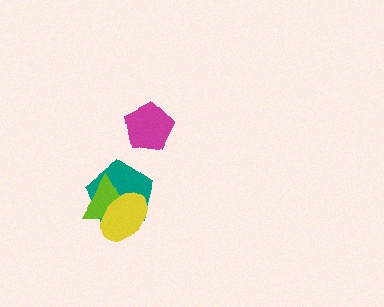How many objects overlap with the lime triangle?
2 objects overlap with the lime triangle.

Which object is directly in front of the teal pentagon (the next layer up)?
The lime triangle is directly in front of the teal pentagon.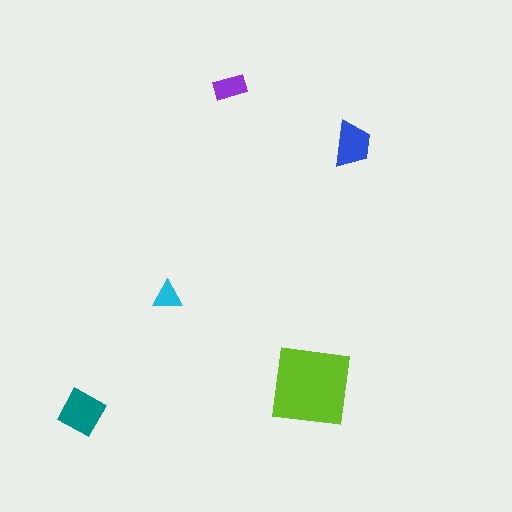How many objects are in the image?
There are 5 objects in the image.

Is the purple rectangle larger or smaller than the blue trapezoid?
Smaller.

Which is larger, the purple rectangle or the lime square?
The lime square.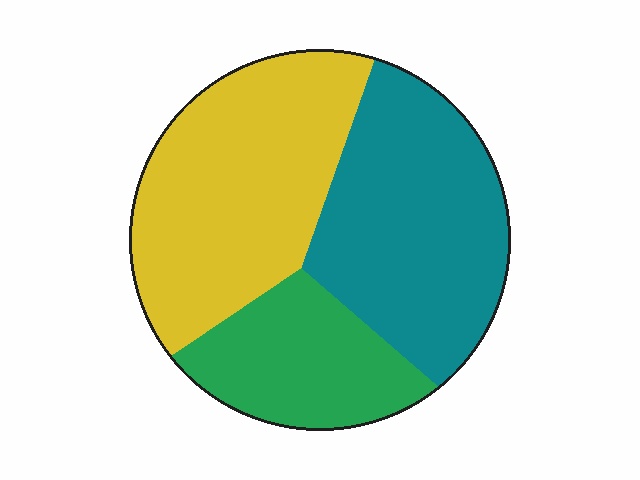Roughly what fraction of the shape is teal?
Teal takes up about three eighths (3/8) of the shape.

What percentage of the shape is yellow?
Yellow takes up between a quarter and a half of the shape.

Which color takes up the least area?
Green, at roughly 20%.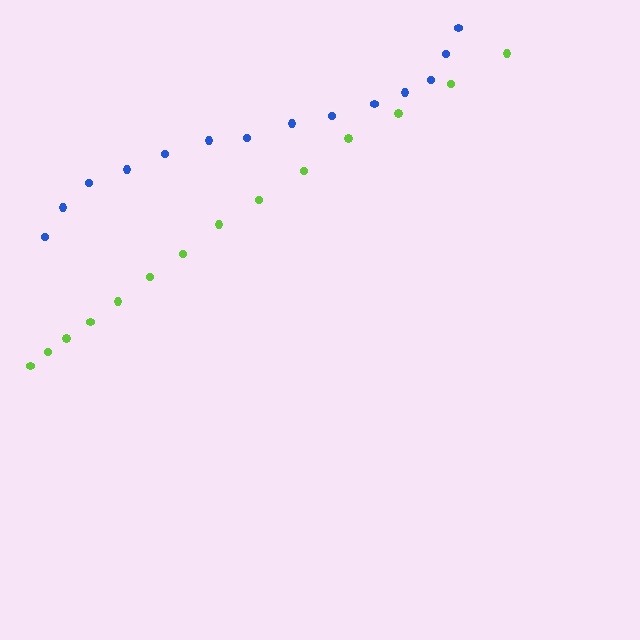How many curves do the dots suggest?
There are 2 distinct paths.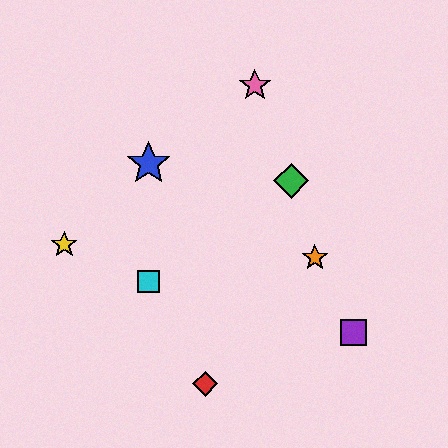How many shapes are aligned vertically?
2 shapes (the blue star, the cyan square) are aligned vertically.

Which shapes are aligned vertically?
The blue star, the cyan square are aligned vertically.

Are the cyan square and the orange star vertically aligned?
No, the cyan square is at x≈149 and the orange star is at x≈315.